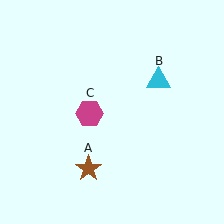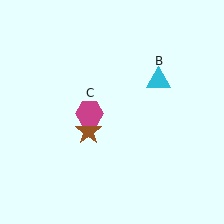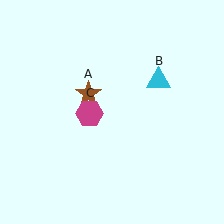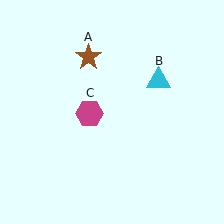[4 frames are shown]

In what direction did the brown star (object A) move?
The brown star (object A) moved up.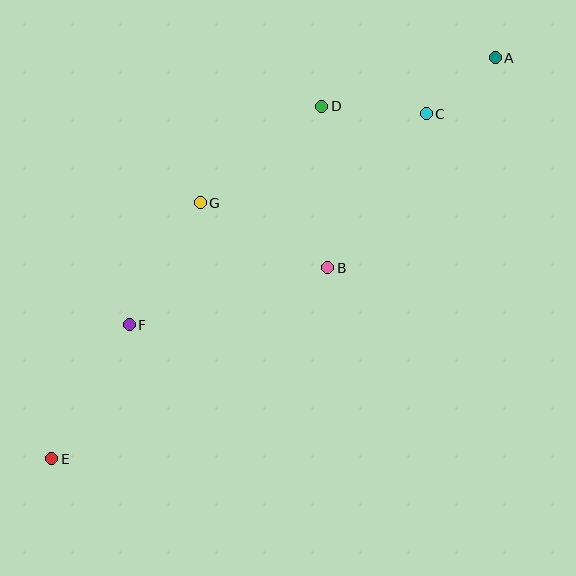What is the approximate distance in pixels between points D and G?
The distance between D and G is approximately 155 pixels.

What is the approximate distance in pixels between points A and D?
The distance between A and D is approximately 180 pixels.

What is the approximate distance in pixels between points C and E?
The distance between C and E is approximately 509 pixels.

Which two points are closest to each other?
Points A and C are closest to each other.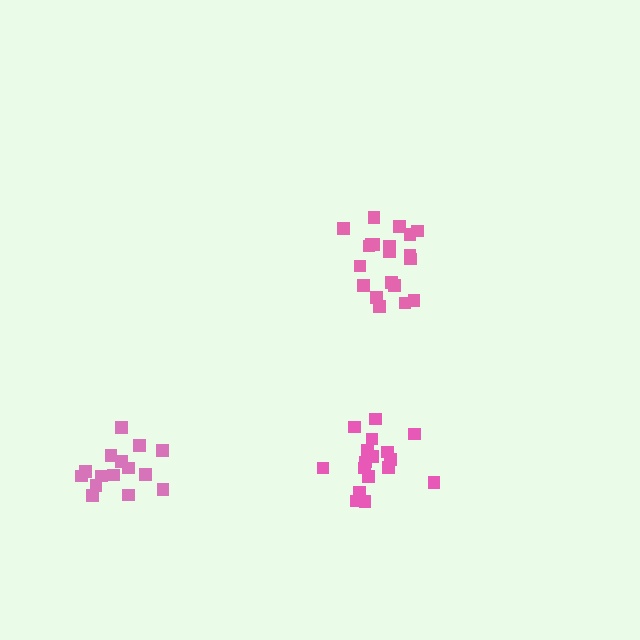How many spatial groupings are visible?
There are 3 spatial groupings.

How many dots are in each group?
Group 1: 15 dots, Group 2: 17 dots, Group 3: 20 dots (52 total).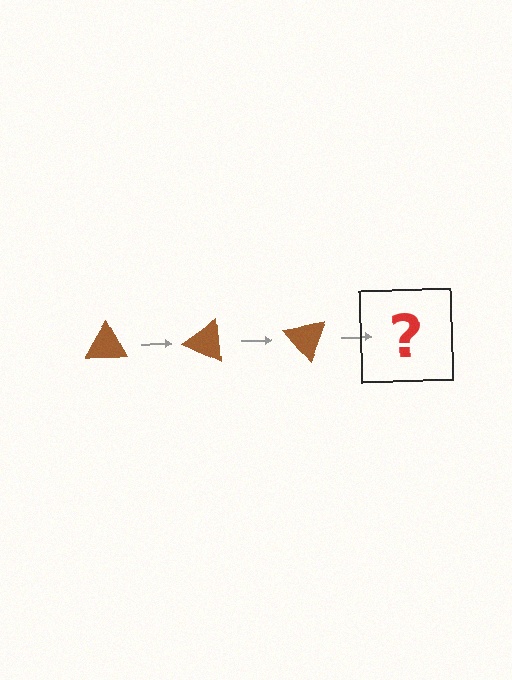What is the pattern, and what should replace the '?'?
The pattern is that the triangle rotates 25 degrees each step. The '?' should be a brown triangle rotated 75 degrees.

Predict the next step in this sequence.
The next step is a brown triangle rotated 75 degrees.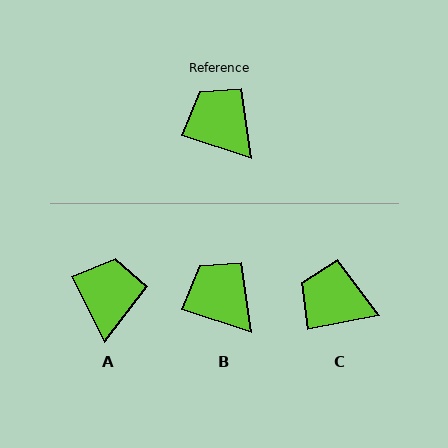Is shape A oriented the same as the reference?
No, it is off by about 45 degrees.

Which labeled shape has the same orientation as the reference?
B.